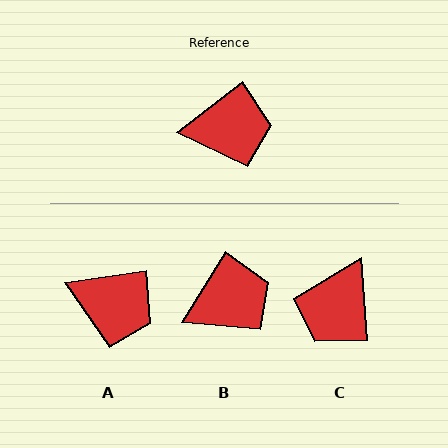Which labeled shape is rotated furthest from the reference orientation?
C, about 123 degrees away.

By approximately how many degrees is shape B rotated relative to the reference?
Approximately 21 degrees counter-clockwise.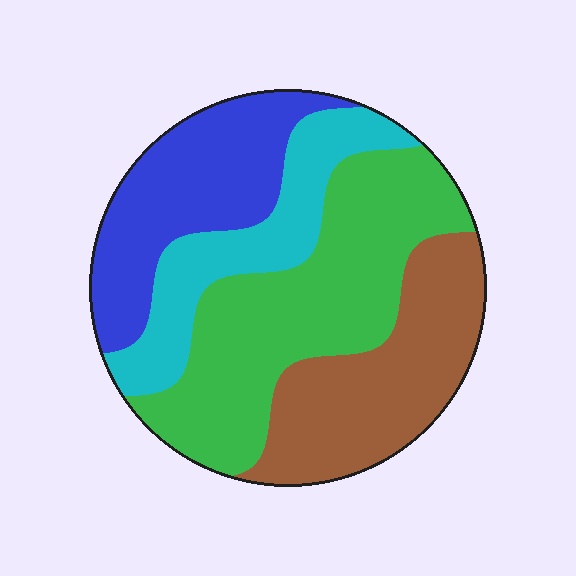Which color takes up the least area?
Cyan, at roughly 20%.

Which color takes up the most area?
Green, at roughly 35%.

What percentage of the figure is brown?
Brown takes up between a sixth and a third of the figure.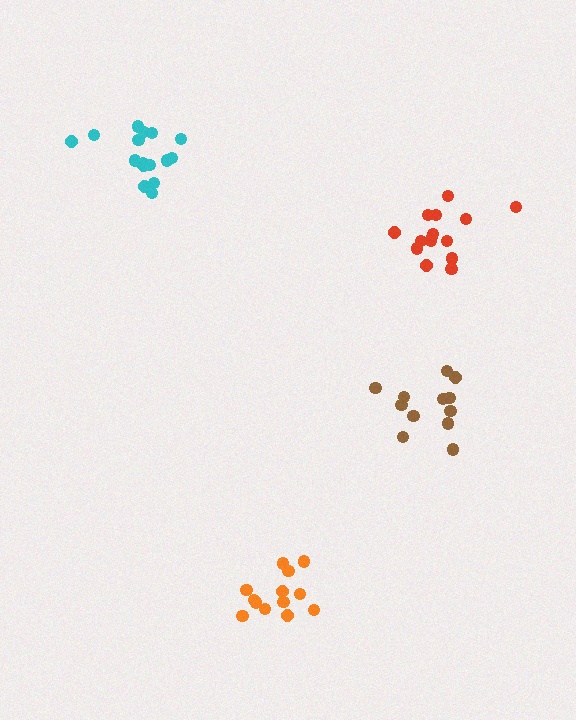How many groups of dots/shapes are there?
There are 4 groups.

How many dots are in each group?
Group 1: 16 dots, Group 2: 13 dots, Group 3: 12 dots, Group 4: 15 dots (56 total).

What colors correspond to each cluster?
The clusters are colored: cyan, orange, brown, red.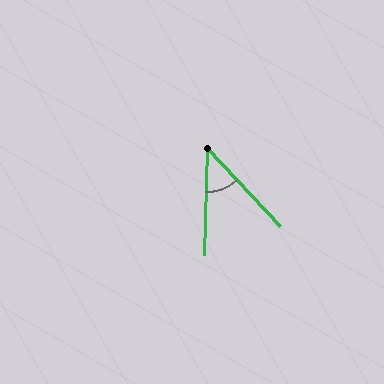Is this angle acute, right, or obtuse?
It is acute.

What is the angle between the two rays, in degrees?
Approximately 45 degrees.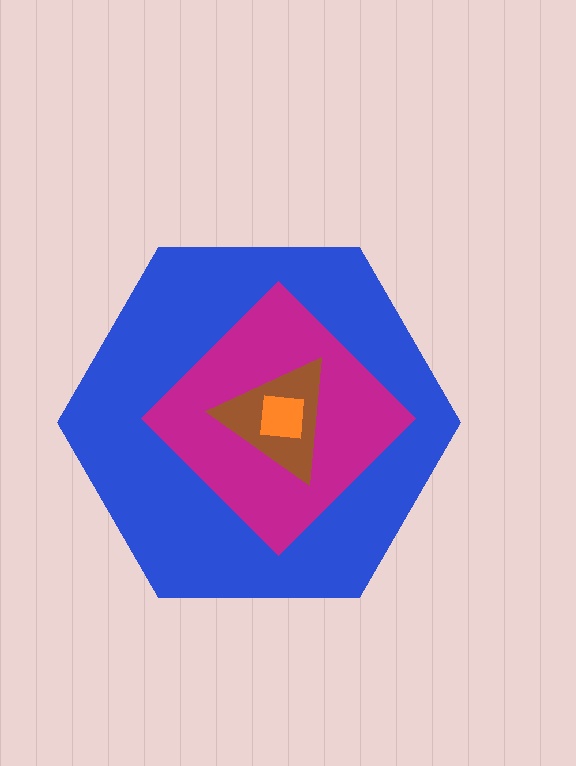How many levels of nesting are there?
4.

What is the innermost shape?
The orange square.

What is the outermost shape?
The blue hexagon.